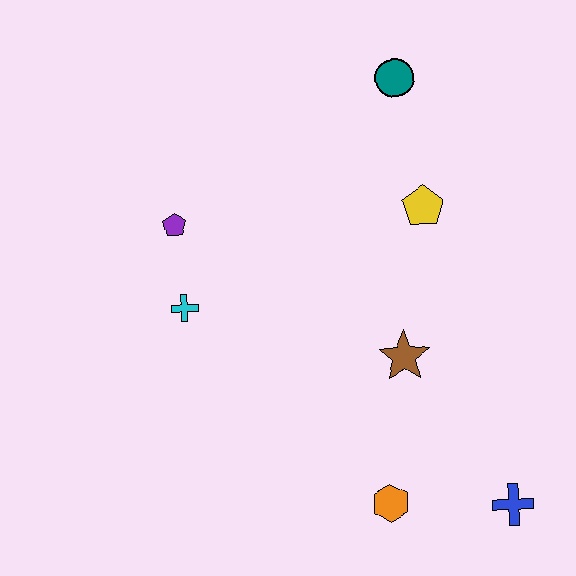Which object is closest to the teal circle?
The yellow pentagon is closest to the teal circle.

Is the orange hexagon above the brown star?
No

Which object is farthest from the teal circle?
The blue cross is farthest from the teal circle.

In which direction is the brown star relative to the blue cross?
The brown star is above the blue cross.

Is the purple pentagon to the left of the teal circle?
Yes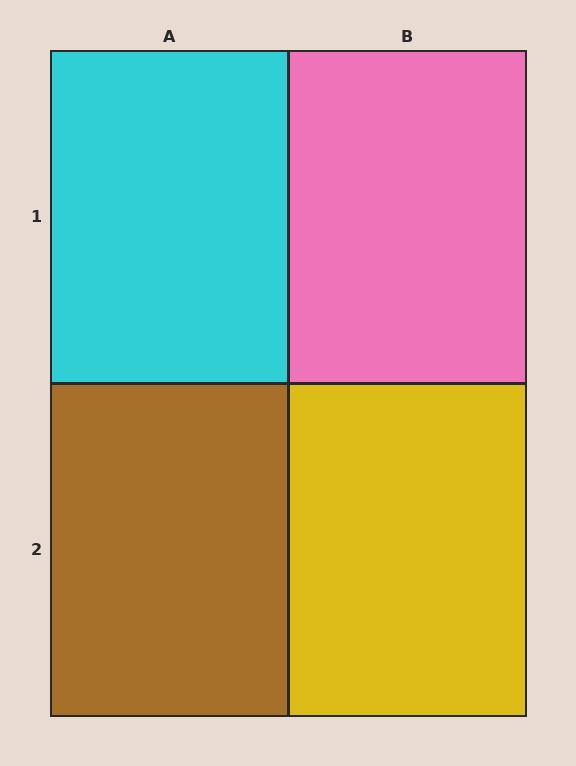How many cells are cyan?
1 cell is cyan.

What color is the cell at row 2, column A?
Brown.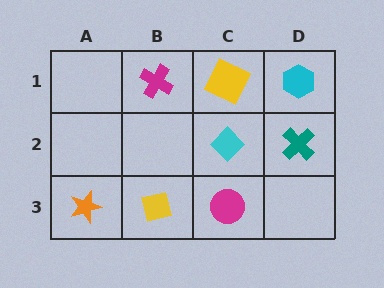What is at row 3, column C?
A magenta circle.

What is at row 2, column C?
A cyan diamond.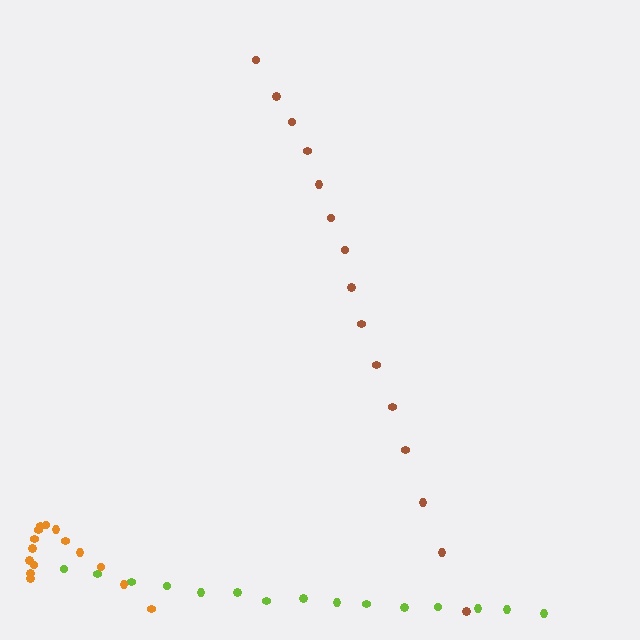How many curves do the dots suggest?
There are 3 distinct paths.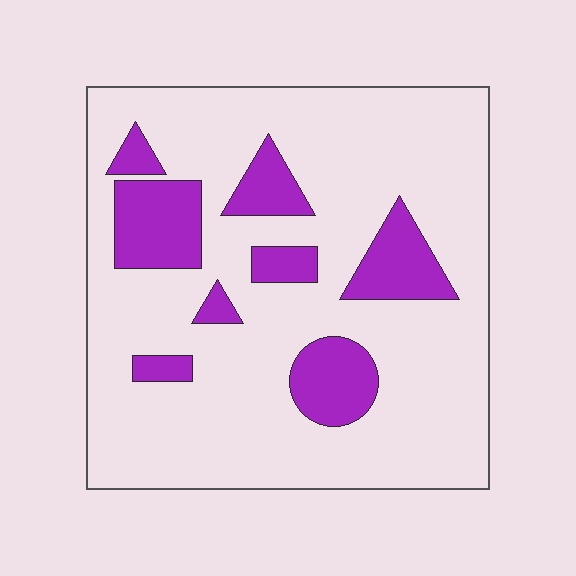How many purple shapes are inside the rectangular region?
8.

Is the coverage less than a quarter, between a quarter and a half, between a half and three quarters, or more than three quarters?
Less than a quarter.